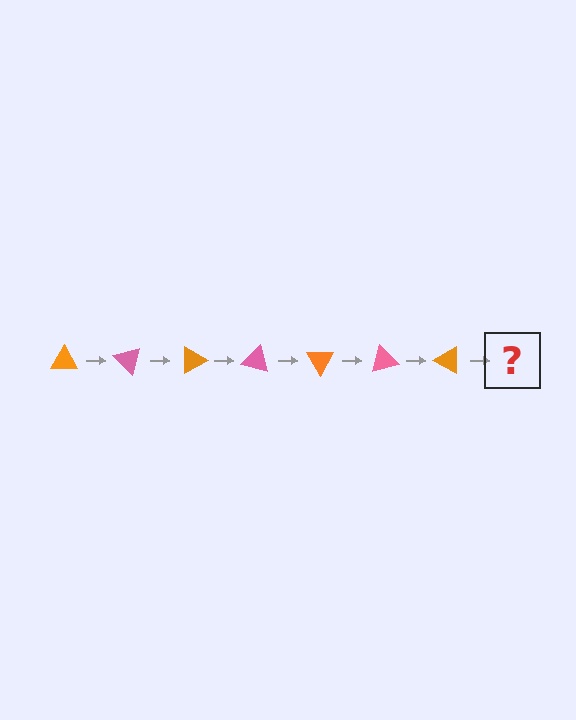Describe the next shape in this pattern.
It should be a pink triangle, rotated 315 degrees from the start.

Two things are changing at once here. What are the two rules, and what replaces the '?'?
The two rules are that it rotates 45 degrees each step and the color cycles through orange and pink. The '?' should be a pink triangle, rotated 315 degrees from the start.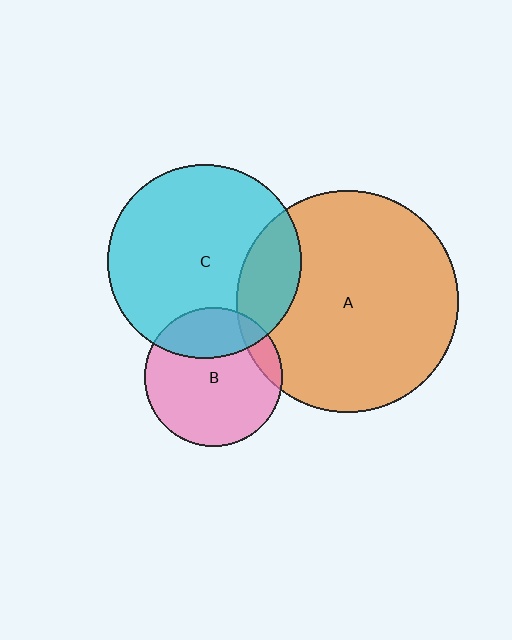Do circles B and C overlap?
Yes.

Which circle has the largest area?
Circle A (orange).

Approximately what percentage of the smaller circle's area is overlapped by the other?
Approximately 25%.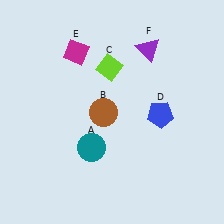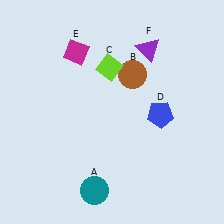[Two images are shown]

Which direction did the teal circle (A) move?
The teal circle (A) moved down.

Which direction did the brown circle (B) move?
The brown circle (B) moved up.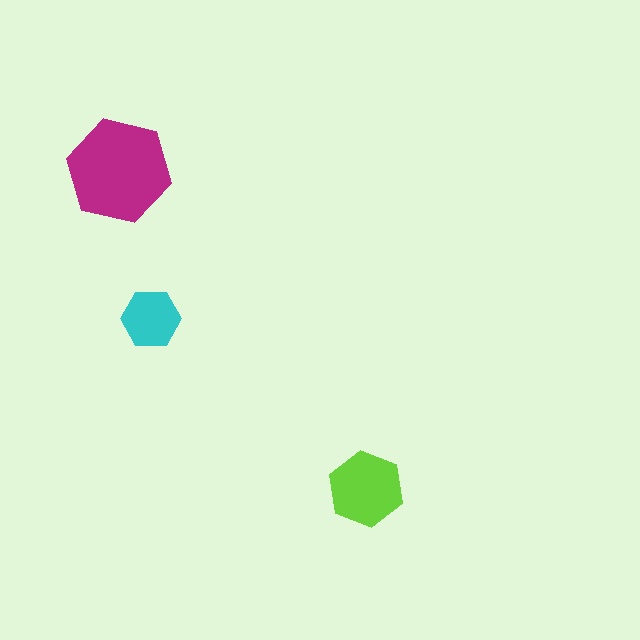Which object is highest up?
The magenta hexagon is topmost.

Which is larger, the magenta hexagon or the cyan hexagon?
The magenta one.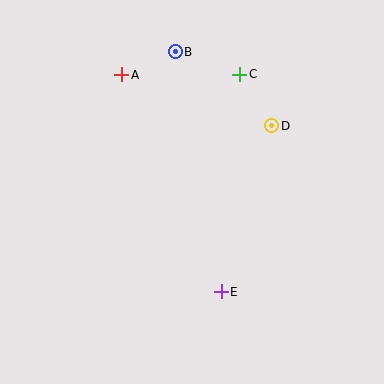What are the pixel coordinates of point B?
Point B is at (175, 52).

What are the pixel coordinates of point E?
Point E is at (221, 292).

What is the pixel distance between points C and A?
The distance between C and A is 118 pixels.